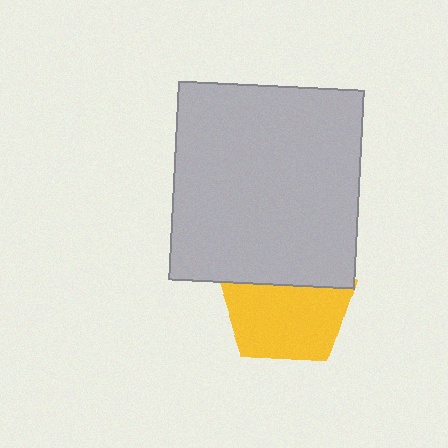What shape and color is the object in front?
The object in front is a light gray rectangle.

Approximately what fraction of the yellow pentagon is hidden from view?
Roughly 38% of the yellow pentagon is hidden behind the light gray rectangle.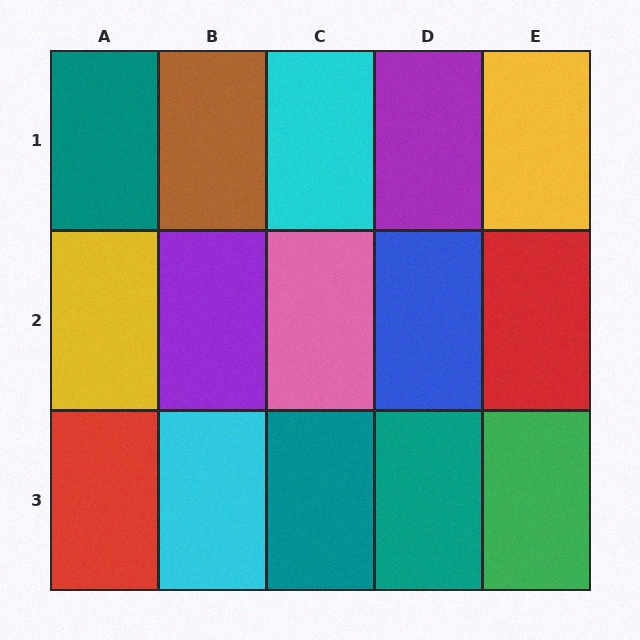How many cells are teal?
3 cells are teal.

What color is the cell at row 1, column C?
Cyan.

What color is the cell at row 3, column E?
Green.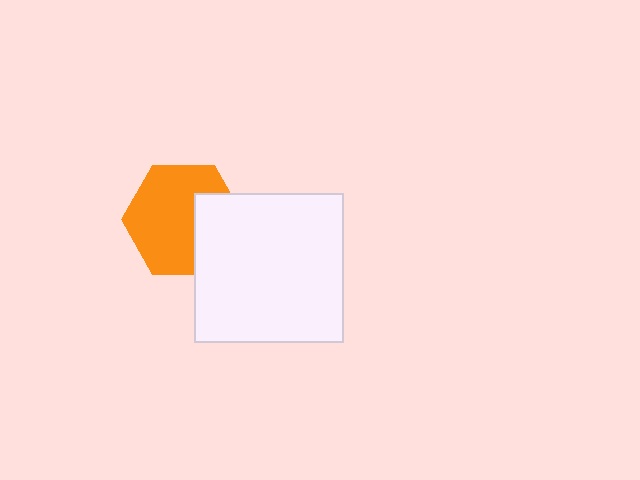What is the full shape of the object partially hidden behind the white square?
The partially hidden object is an orange hexagon.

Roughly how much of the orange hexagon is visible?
Most of it is visible (roughly 69%).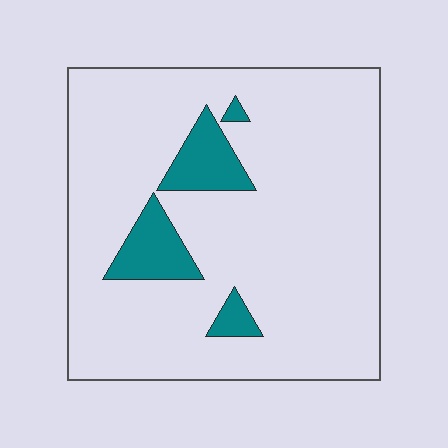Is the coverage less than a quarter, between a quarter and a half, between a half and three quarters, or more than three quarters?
Less than a quarter.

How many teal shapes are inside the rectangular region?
4.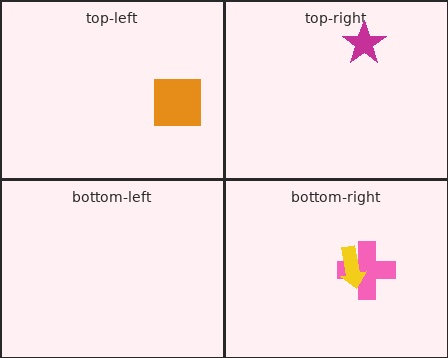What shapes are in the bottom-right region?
The pink cross, the yellow arrow.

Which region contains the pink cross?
The bottom-right region.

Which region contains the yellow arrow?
The bottom-right region.